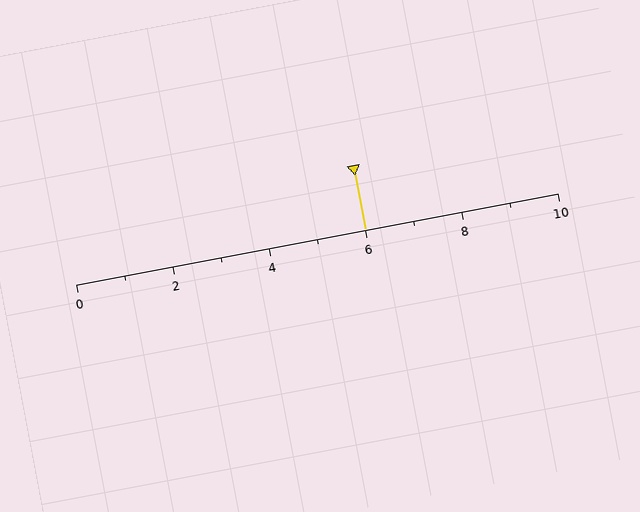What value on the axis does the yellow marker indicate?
The marker indicates approximately 6.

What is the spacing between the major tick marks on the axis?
The major ticks are spaced 2 apart.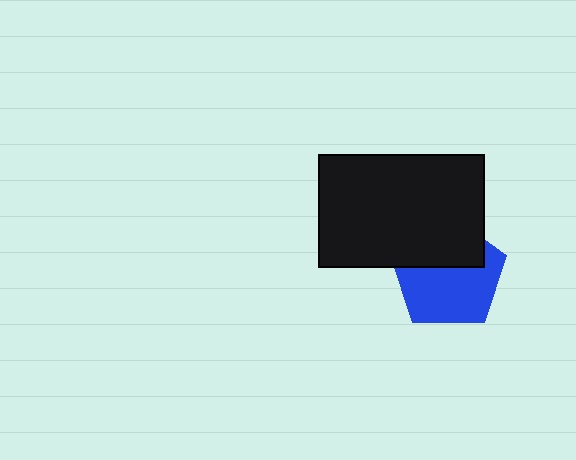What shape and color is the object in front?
The object in front is a black rectangle.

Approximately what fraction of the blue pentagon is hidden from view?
Roughly 38% of the blue pentagon is hidden behind the black rectangle.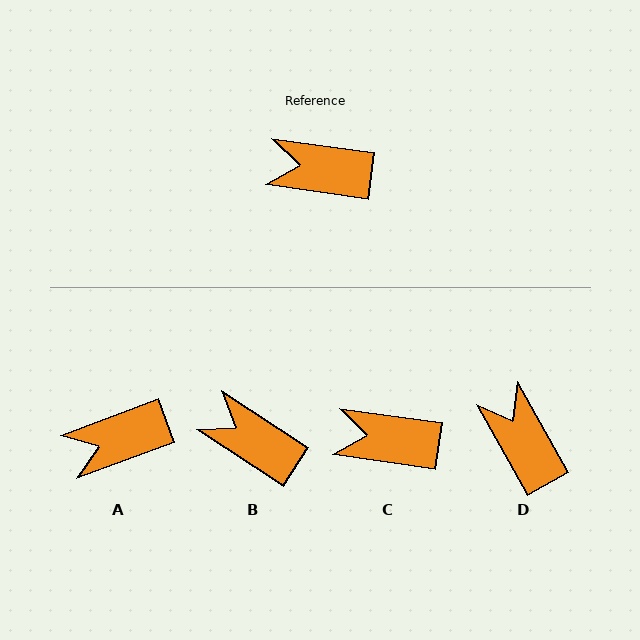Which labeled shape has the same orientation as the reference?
C.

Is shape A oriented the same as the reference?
No, it is off by about 29 degrees.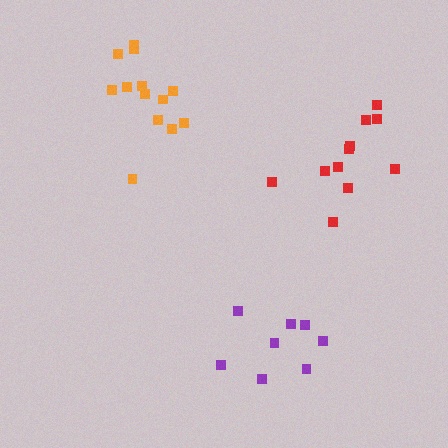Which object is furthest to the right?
The red cluster is rightmost.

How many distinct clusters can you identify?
There are 3 distinct clusters.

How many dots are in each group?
Group 1: 8 dots, Group 2: 11 dots, Group 3: 13 dots (32 total).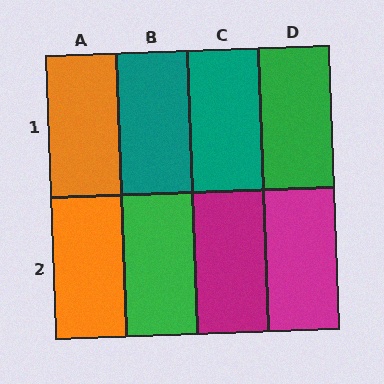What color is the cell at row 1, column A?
Orange.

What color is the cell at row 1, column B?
Teal.